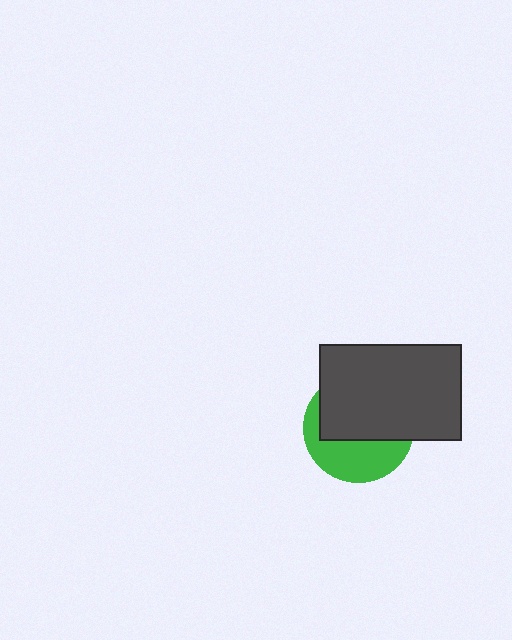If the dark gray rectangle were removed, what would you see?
You would see the complete green circle.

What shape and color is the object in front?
The object in front is a dark gray rectangle.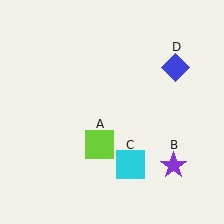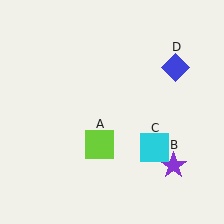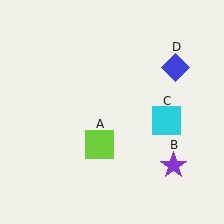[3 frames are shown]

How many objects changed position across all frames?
1 object changed position: cyan square (object C).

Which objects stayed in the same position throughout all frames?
Lime square (object A) and purple star (object B) and blue diamond (object D) remained stationary.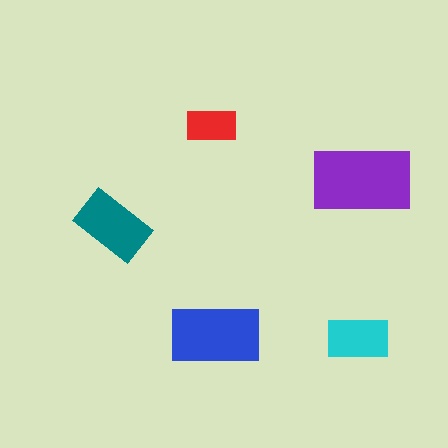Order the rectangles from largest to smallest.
the purple one, the blue one, the teal one, the cyan one, the red one.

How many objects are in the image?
There are 5 objects in the image.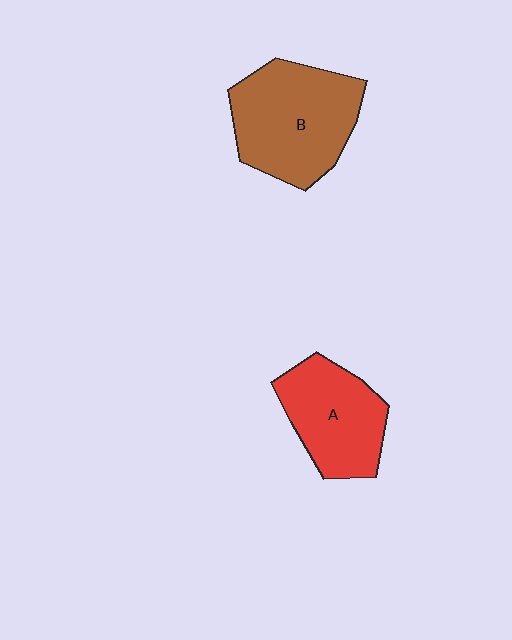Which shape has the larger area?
Shape B (brown).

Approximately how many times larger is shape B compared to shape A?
Approximately 1.3 times.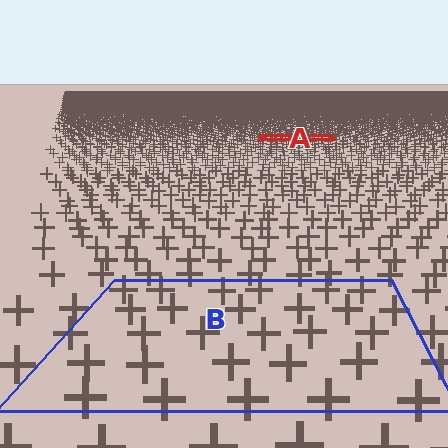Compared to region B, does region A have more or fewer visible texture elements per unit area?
Region A has more texture elements per unit area — they are packed more densely because it is farther away.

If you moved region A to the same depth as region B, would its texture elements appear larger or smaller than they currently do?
They would appear larger. At a closer depth, the same texture elements are projected at a bigger on-screen size.